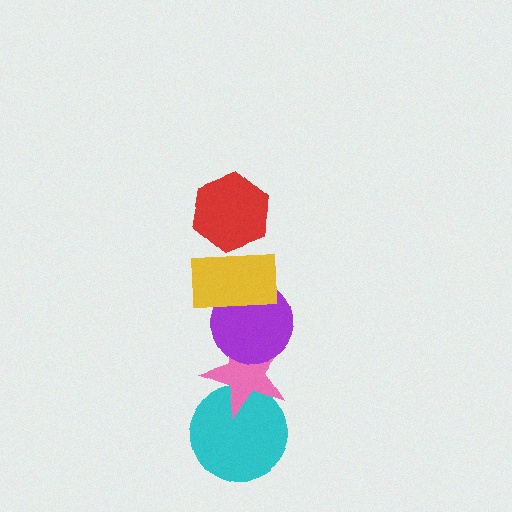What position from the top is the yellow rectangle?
The yellow rectangle is 2nd from the top.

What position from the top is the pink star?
The pink star is 4th from the top.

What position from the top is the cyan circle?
The cyan circle is 5th from the top.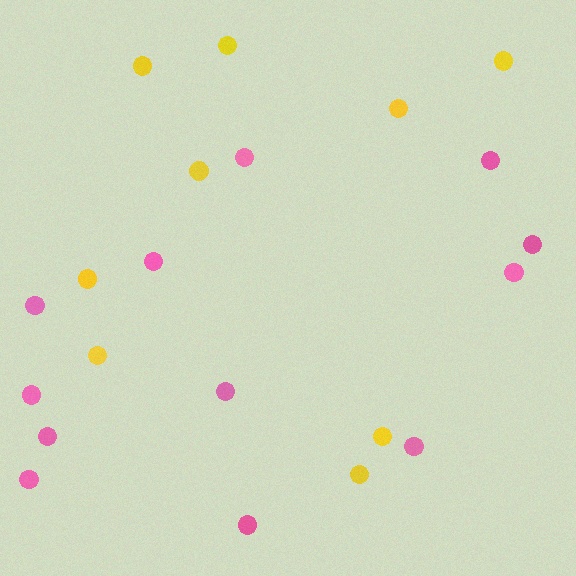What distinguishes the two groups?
There are 2 groups: one group of pink circles (12) and one group of yellow circles (9).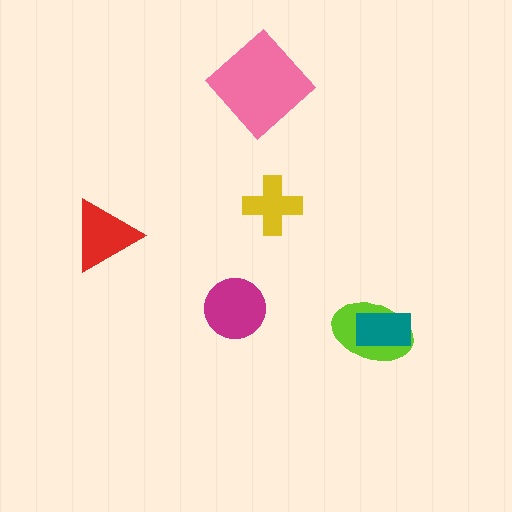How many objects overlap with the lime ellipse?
1 object overlaps with the lime ellipse.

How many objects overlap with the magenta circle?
0 objects overlap with the magenta circle.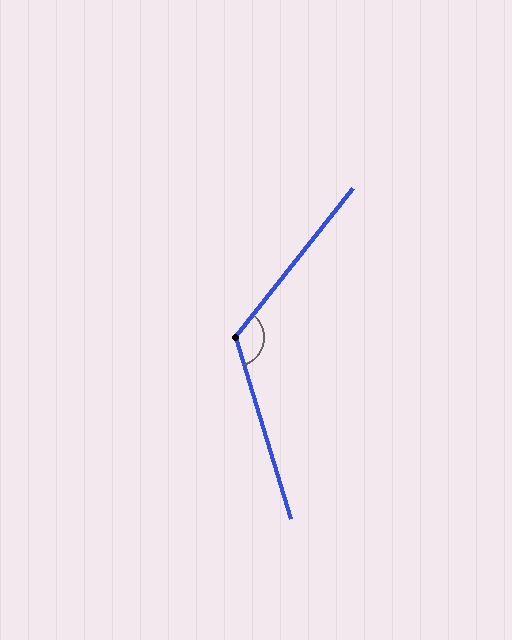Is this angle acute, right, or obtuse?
It is obtuse.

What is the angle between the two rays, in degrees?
Approximately 125 degrees.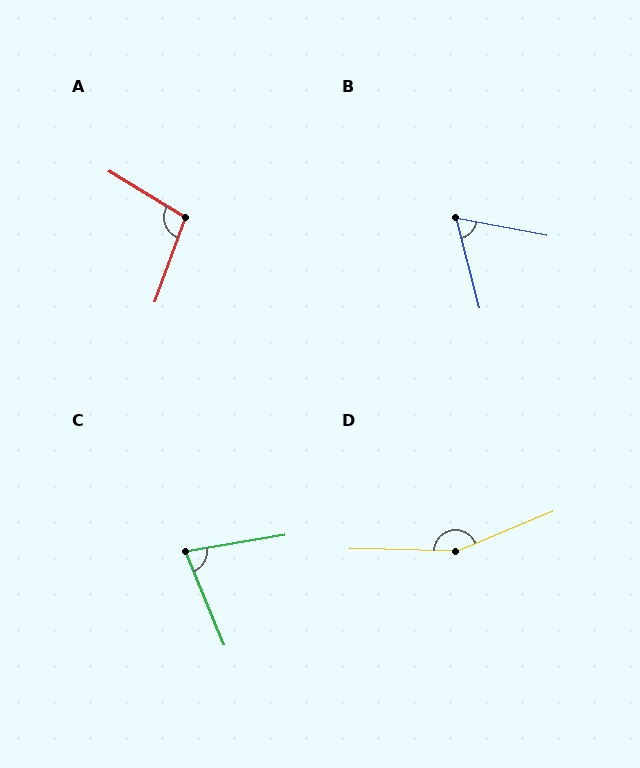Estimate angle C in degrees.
Approximately 77 degrees.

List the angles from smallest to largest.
B (64°), C (77°), A (102°), D (156°).